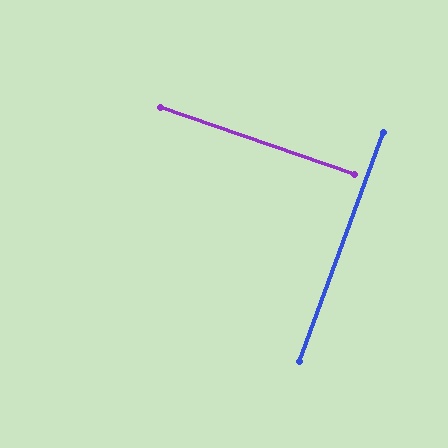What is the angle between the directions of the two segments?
Approximately 89 degrees.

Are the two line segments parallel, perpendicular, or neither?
Perpendicular — they meet at approximately 89°.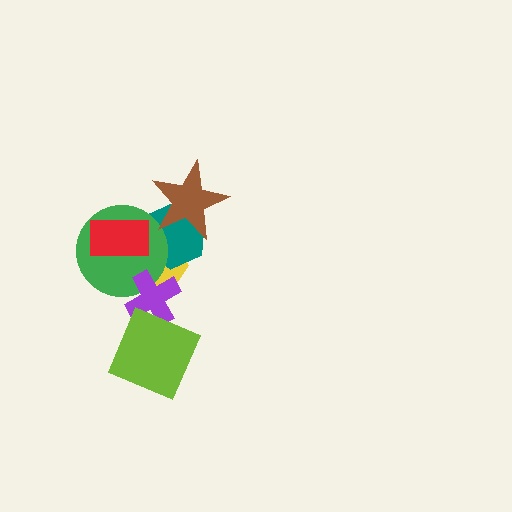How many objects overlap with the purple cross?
3 objects overlap with the purple cross.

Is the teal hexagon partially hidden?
Yes, it is partially covered by another shape.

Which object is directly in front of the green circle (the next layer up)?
The red rectangle is directly in front of the green circle.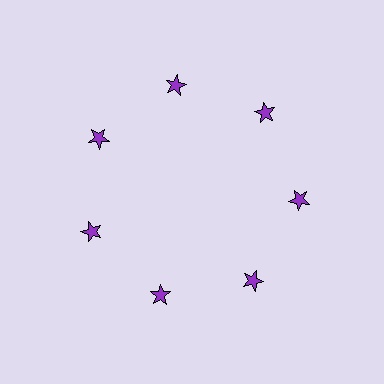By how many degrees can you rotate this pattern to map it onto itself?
The pattern maps onto itself every 51 degrees of rotation.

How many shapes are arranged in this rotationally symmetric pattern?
There are 7 shapes, arranged in 7 groups of 1.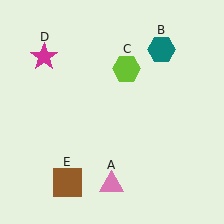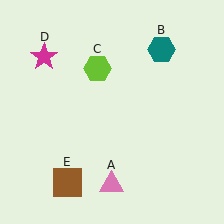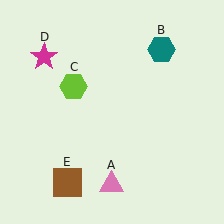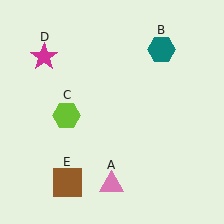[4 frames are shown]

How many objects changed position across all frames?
1 object changed position: lime hexagon (object C).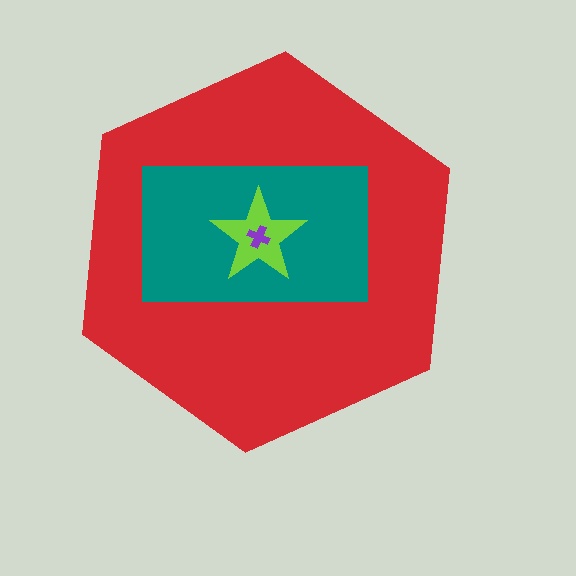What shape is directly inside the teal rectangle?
The lime star.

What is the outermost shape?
The red hexagon.